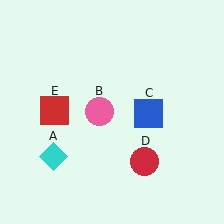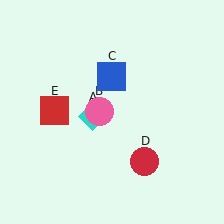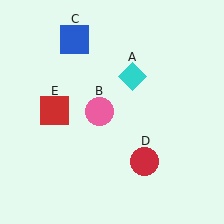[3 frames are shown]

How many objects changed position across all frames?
2 objects changed position: cyan diamond (object A), blue square (object C).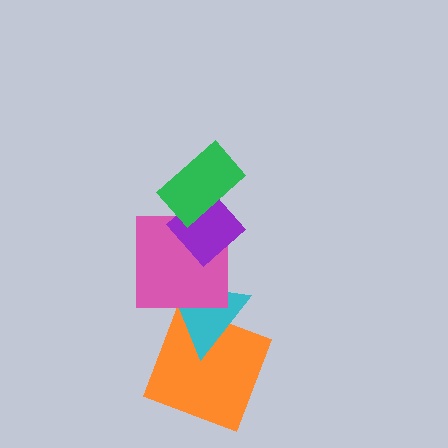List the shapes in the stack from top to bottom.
From top to bottom: the green rectangle, the purple diamond, the pink square, the cyan triangle, the orange square.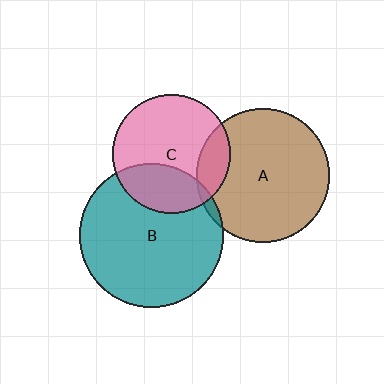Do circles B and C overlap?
Yes.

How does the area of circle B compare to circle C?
Approximately 1.5 times.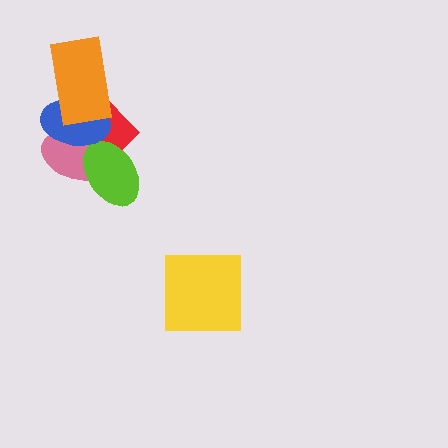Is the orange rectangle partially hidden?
No, no other shape covers it.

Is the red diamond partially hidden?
Yes, it is partially covered by another shape.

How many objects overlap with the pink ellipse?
3 objects overlap with the pink ellipse.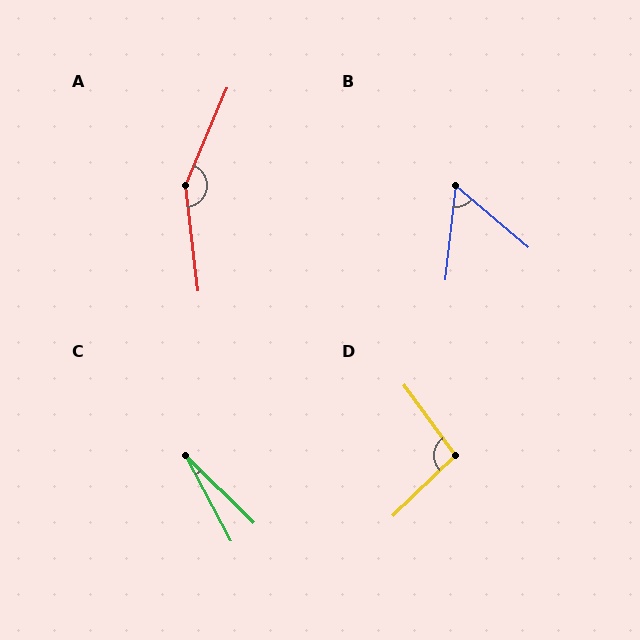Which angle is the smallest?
C, at approximately 18 degrees.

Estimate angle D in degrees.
Approximately 98 degrees.